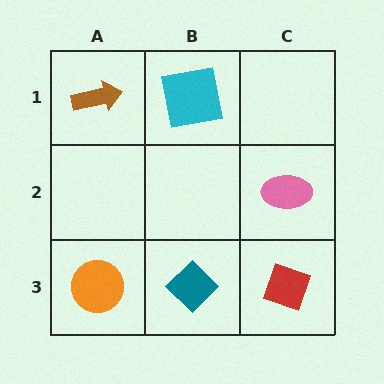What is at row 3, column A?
An orange circle.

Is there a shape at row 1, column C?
No, that cell is empty.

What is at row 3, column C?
A red diamond.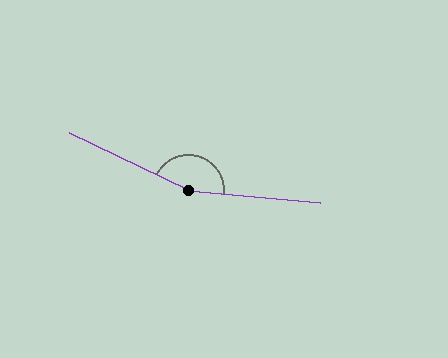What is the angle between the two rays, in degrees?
Approximately 160 degrees.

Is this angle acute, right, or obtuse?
It is obtuse.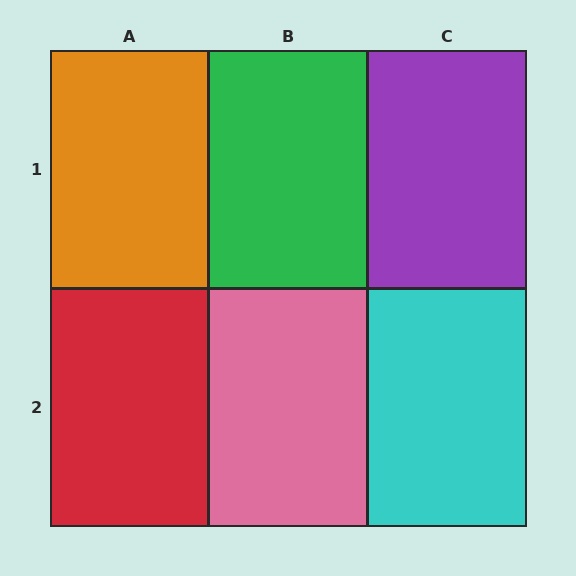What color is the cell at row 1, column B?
Green.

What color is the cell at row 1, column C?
Purple.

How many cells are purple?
1 cell is purple.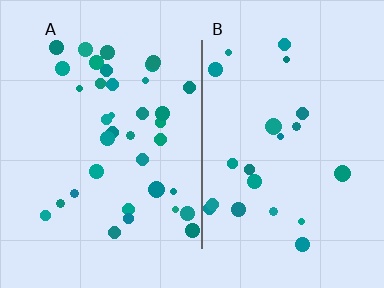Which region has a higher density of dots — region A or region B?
A (the left).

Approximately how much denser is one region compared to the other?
Approximately 1.6× — region A over region B.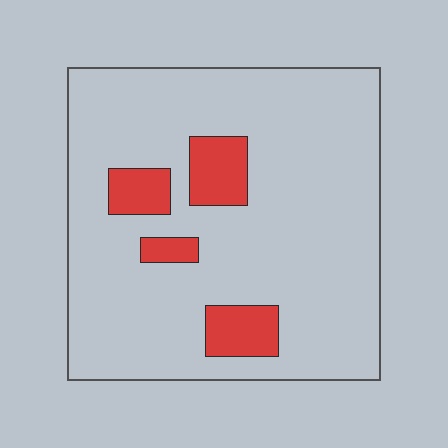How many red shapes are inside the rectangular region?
4.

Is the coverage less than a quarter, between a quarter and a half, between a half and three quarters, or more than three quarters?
Less than a quarter.